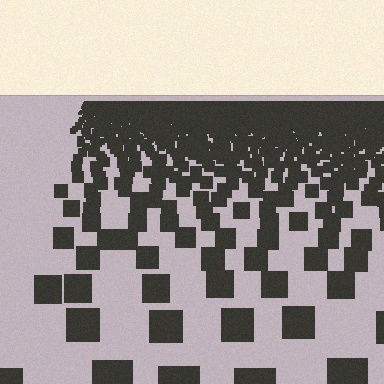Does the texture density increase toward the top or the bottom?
Density increases toward the top.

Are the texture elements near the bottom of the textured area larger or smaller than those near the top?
Larger. Near the bottom, elements are closer to the viewer and appear at a bigger on-screen size.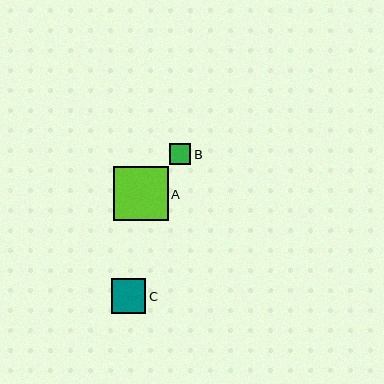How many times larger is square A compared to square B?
Square A is approximately 2.6 times the size of square B.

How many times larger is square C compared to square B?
Square C is approximately 1.6 times the size of square B.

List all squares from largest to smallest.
From largest to smallest: A, C, B.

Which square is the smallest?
Square B is the smallest with a size of approximately 21 pixels.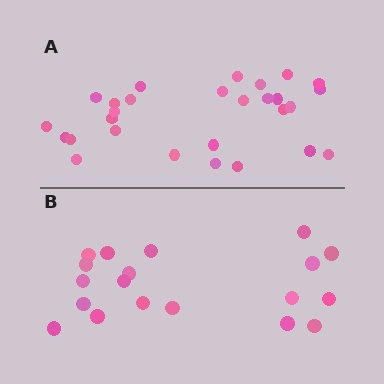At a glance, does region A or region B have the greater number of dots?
Region A (the top region) has more dots.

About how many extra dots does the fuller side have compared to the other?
Region A has roughly 8 or so more dots than region B.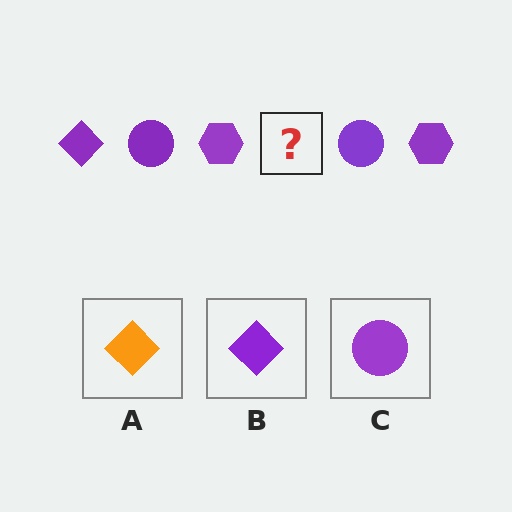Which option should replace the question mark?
Option B.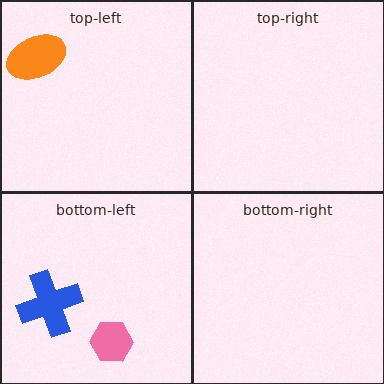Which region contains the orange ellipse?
The top-left region.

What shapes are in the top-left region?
The orange ellipse.